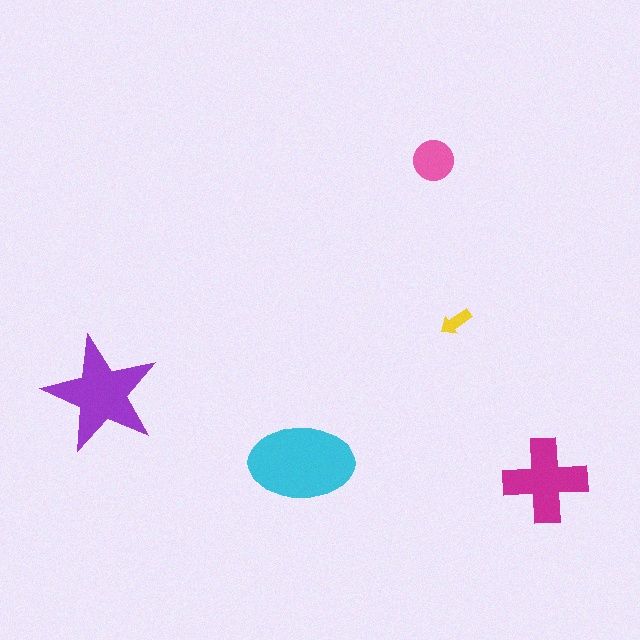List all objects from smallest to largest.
The yellow arrow, the pink circle, the magenta cross, the purple star, the cyan ellipse.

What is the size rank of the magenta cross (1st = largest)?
3rd.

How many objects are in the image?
There are 5 objects in the image.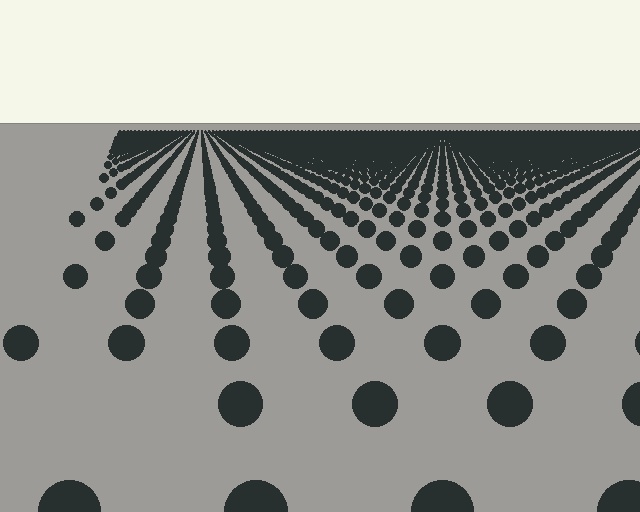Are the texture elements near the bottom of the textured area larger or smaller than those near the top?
Larger. Near the bottom, elements are closer to the viewer and appear at a bigger on-screen size.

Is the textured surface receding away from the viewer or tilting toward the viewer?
The surface is receding away from the viewer. Texture elements get smaller and denser toward the top.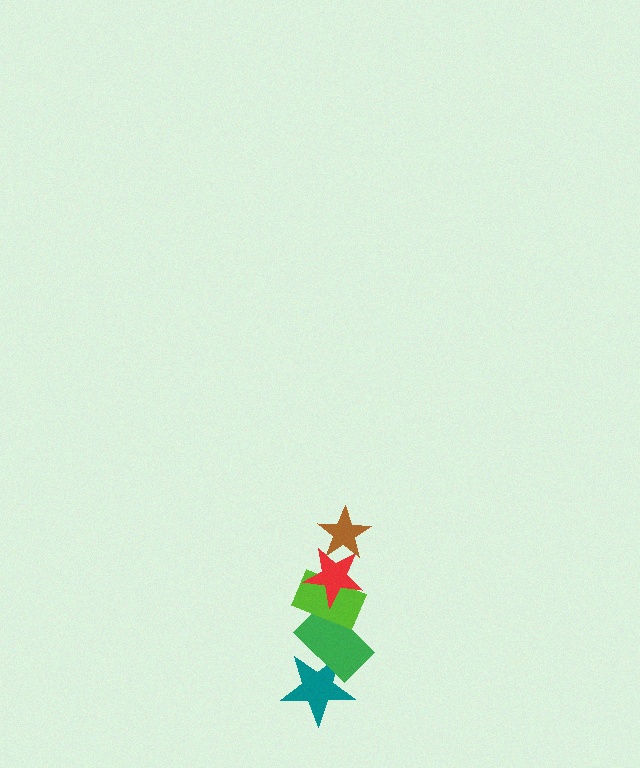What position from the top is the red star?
The red star is 2nd from the top.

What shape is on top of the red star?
The brown star is on top of the red star.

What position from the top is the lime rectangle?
The lime rectangle is 3rd from the top.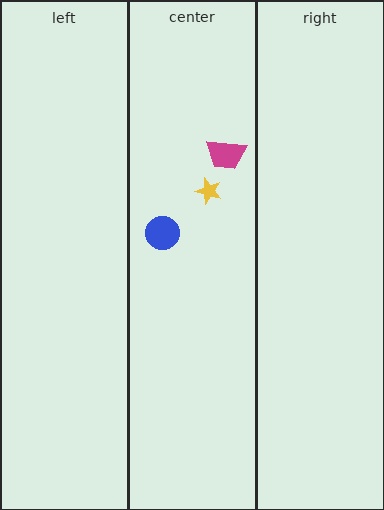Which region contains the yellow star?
The center region.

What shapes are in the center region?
The yellow star, the blue circle, the magenta trapezoid.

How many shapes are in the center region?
3.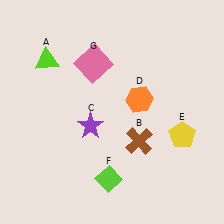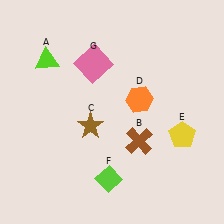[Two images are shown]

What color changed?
The star (C) changed from purple in Image 1 to brown in Image 2.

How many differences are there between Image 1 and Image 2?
There is 1 difference between the two images.